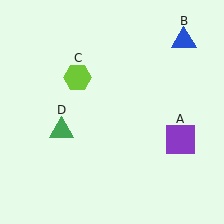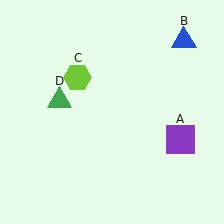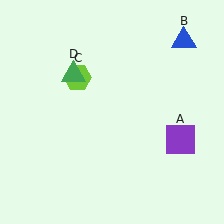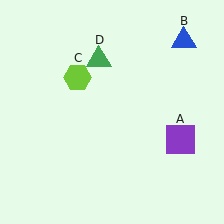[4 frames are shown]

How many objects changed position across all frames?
1 object changed position: green triangle (object D).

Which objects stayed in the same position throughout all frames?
Purple square (object A) and blue triangle (object B) and lime hexagon (object C) remained stationary.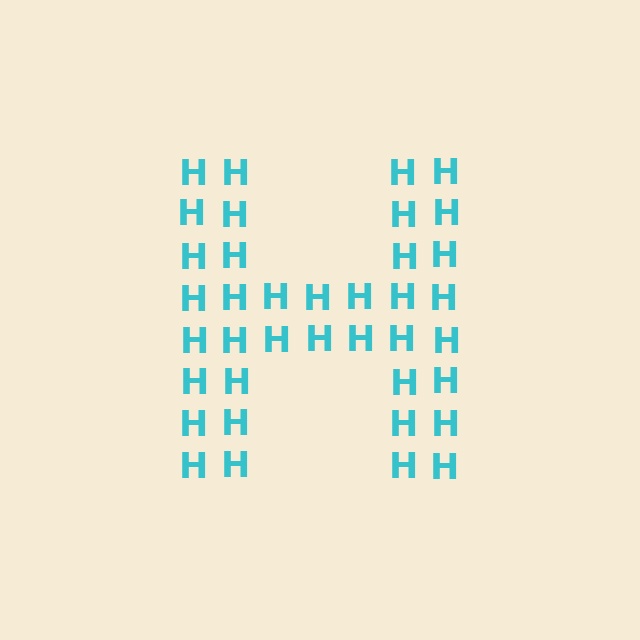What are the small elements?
The small elements are letter H's.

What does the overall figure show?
The overall figure shows the letter H.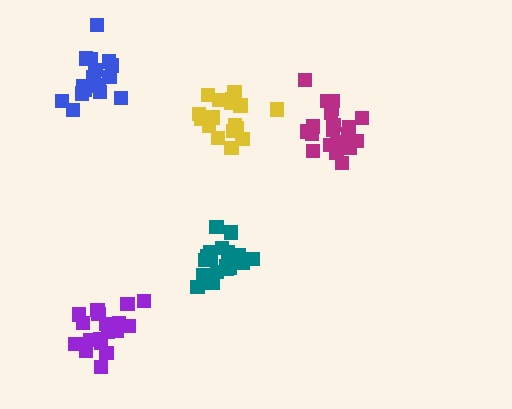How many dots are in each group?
Group 1: 18 dots, Group 2: 17 dots, Group 3: 18 dots, Group 4: 21 dots, Group 5: 20 dots (94 total).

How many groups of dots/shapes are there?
There are 5 groups.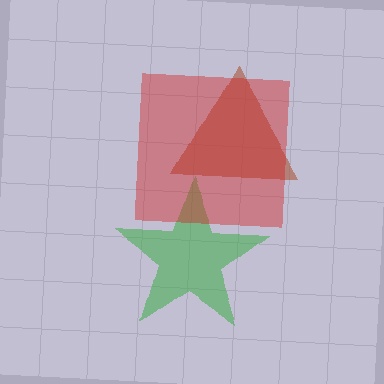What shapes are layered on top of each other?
The layered shapes are: a brown triangle, a green star, a red square.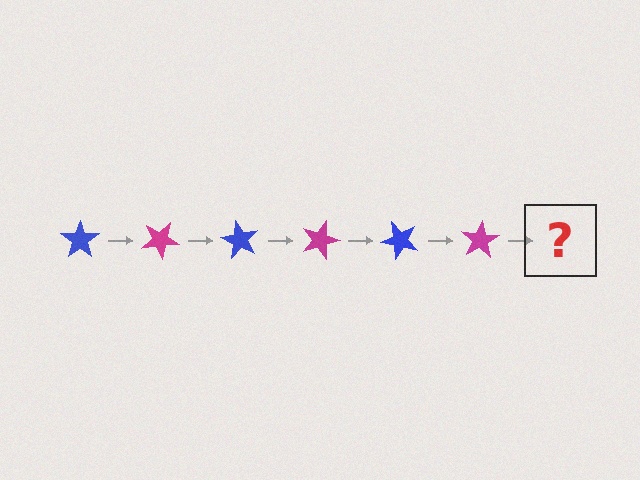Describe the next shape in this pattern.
It should be a blue star, rotated 180 degrees from the start.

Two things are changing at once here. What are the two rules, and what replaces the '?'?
The two rules are that it rotates 30 degrees each step and the color cycles through blue and magenta. The '?' should be a blue star, rotated 180 degrees from the start.